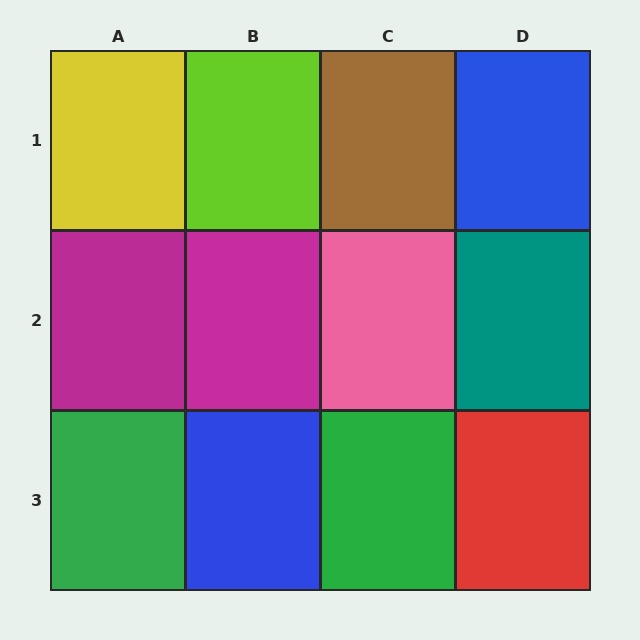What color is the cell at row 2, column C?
Pink.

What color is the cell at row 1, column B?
Lime.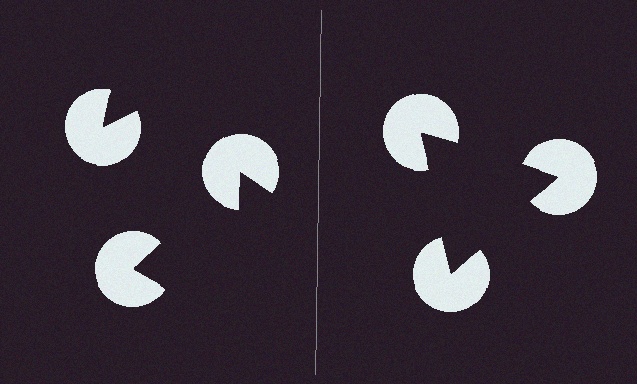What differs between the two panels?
The pac-man discs are positioned identically on both sides; only the wedge orientations differ. On the right they align to a triangle; on the left they are misaligned.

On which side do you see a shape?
An illusory triangle appears on the right side. On the left side the wedge cuts are rotated, so no coherent shape forms.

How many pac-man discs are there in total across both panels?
6 — 3 on each side.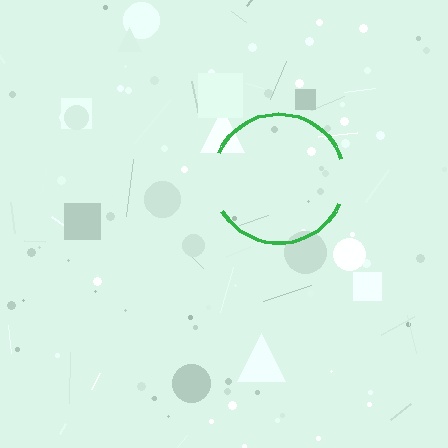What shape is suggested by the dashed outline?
The dashed outline suggests a circle.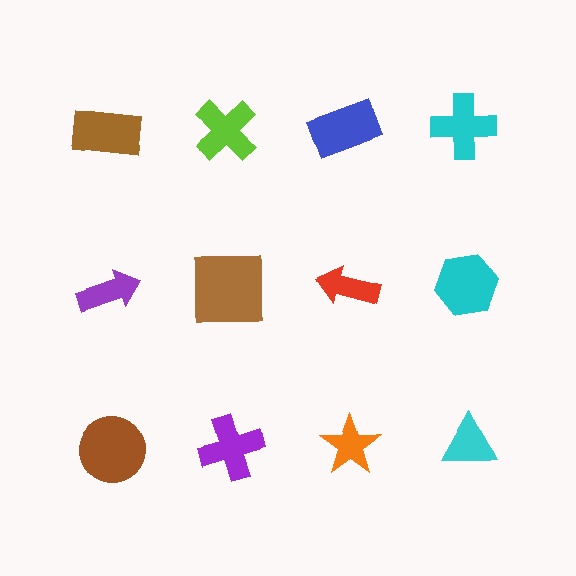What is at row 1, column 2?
A lime cross.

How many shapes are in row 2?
4 shapes.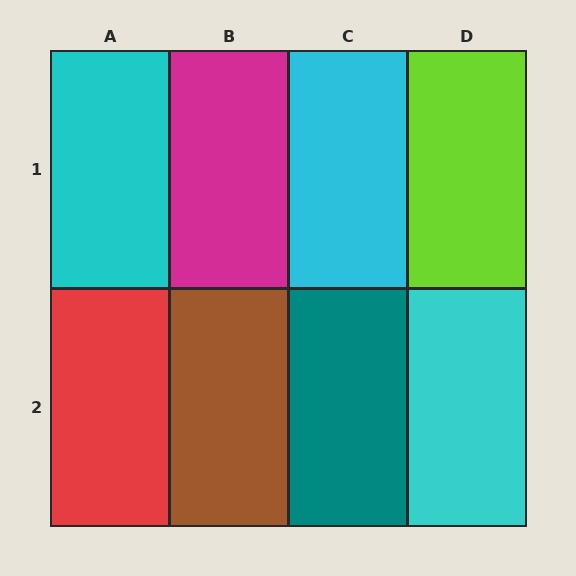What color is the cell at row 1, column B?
Magenta.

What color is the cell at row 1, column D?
Lime.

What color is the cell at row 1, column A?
Cyan.